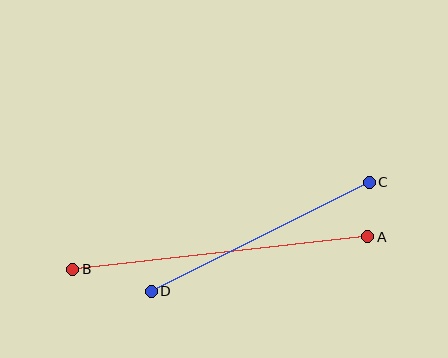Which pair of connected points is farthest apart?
Points A and B are farthest apart.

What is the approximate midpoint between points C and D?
The midpoint is at approximately (260, 237) pixels.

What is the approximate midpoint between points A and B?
The midpoint is at approximately (220, 253) pixels.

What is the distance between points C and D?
The distance is approximately 244 pixels.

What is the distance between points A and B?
The distance is approximately 297 pixels.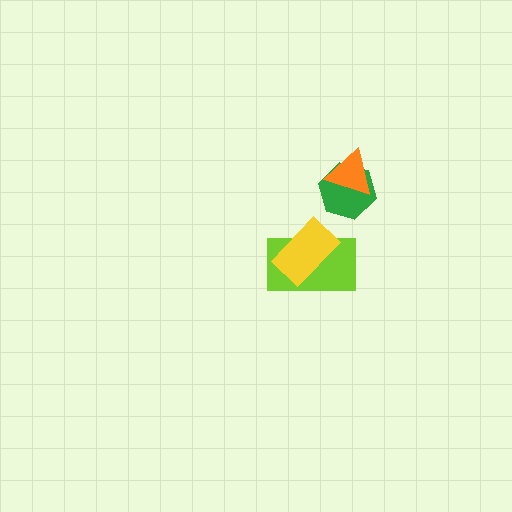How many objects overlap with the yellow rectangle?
1 object overlaps with the yellow rectangle.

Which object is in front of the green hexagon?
The orange triangle is in front of the green hexagon.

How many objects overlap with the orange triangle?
1 object overlaps with the orange triangle.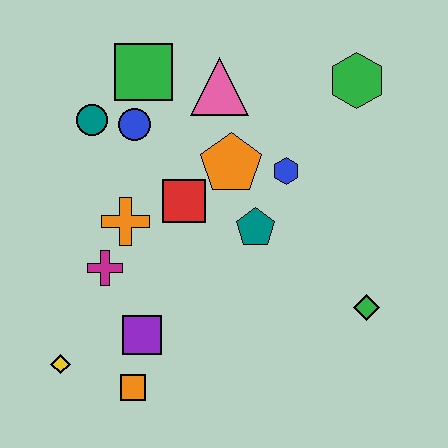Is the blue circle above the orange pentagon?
Yes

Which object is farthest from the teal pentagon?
The yellow diamond is farthest from the teal pentagon.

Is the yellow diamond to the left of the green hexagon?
Yes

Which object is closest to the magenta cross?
The orange cross is closest to the magenta cross.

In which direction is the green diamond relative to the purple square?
The green diamond is to the right of the purple square.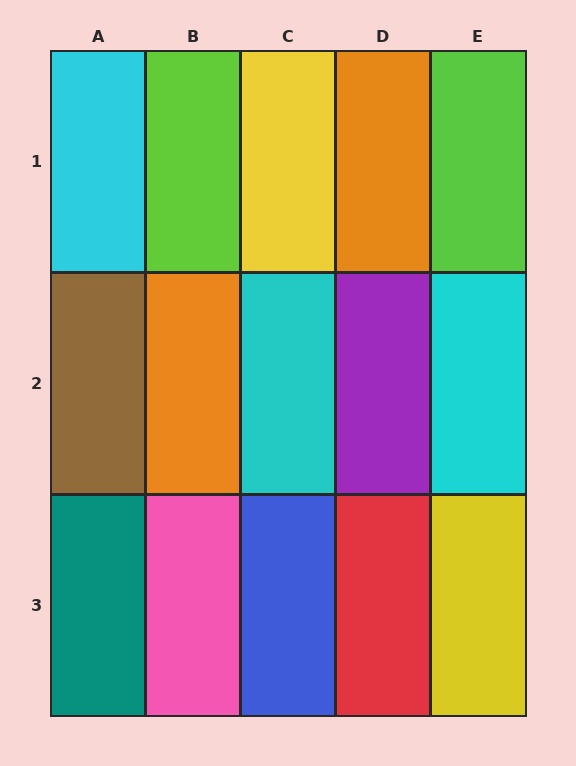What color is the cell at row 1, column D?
Orange.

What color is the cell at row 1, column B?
Lime.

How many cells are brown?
1 cell is brown.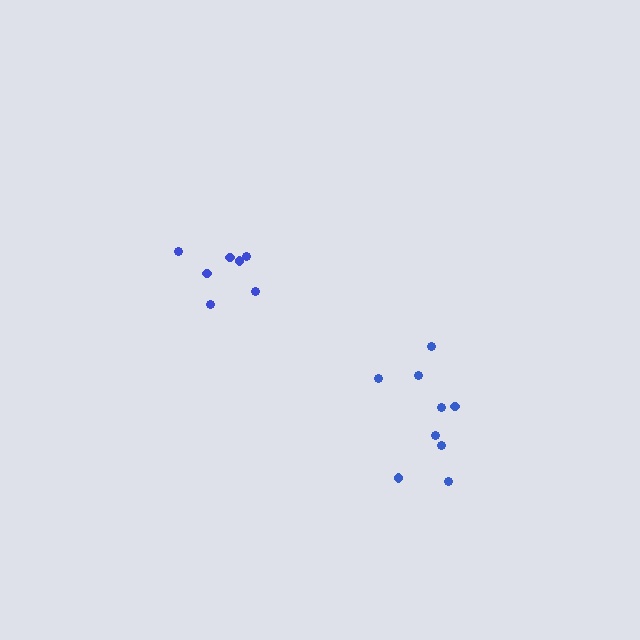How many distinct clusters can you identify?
There are 2 distinct clusters.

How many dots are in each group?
Group 1: 7 dots, Group 2: 9 dots (16 total).